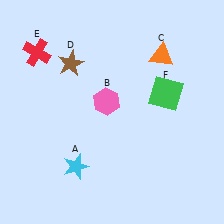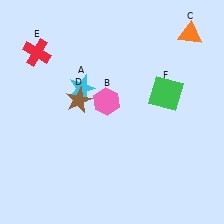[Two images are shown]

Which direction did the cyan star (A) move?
The cyan star (A) moved up.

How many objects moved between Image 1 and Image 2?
3 objects moved between the two images.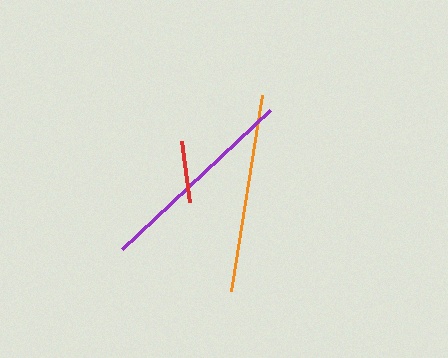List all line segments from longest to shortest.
From longest to shortest: purple, orange, red.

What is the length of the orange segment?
The orange segment is approximately 198 pixels long.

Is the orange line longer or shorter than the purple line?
The purple line is longer than the orange line.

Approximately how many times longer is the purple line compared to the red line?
The purple line is approximately 3.3 times the length of the red line.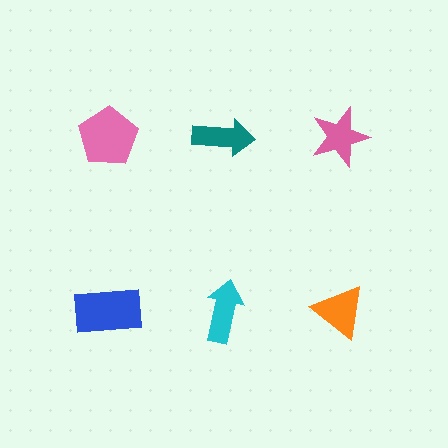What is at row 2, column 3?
An orange triangle.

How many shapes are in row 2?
3 shapes.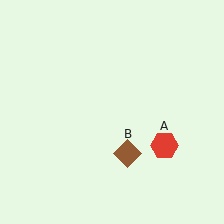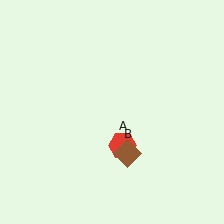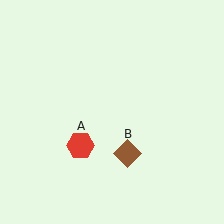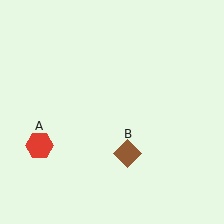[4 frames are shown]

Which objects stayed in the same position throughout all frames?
Brown diamond (object B) remained stationary.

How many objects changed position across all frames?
1 object changed position: red hexagon (object A).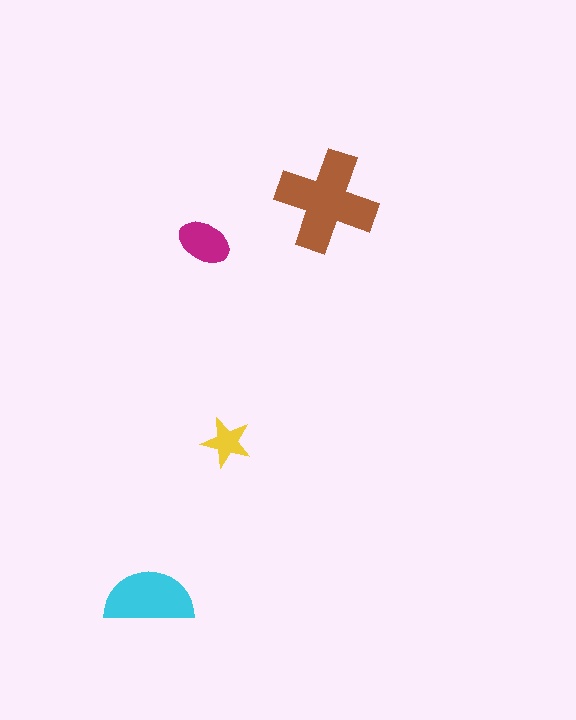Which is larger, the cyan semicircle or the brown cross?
The brown cross.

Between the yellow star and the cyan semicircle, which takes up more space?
The cyan semicircle.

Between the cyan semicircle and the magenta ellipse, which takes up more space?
The cyan semicircle.